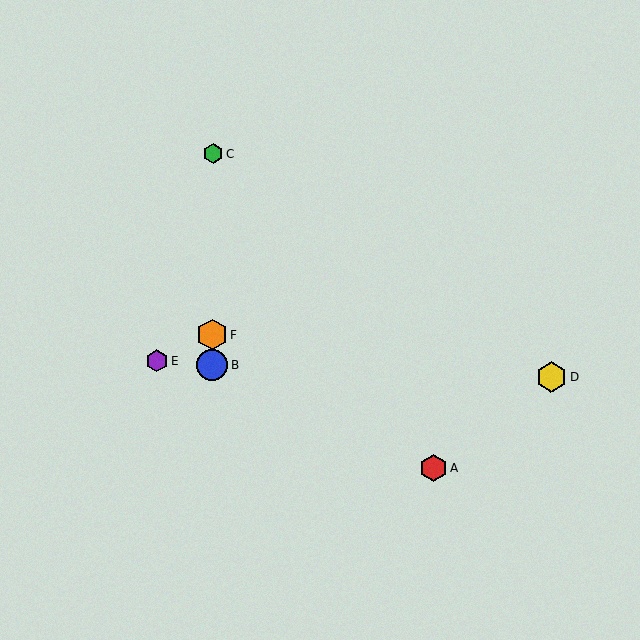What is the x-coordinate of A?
Object A is at x≈434.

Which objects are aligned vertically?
Objects B, C, F are aligned vertically.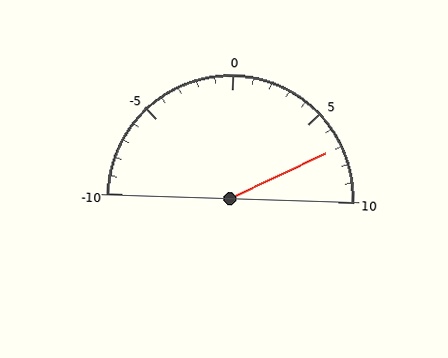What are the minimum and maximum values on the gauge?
The gauge ranges from -10 to 10.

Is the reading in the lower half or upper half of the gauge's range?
The reading is in the upper half of the range (-10 to 10).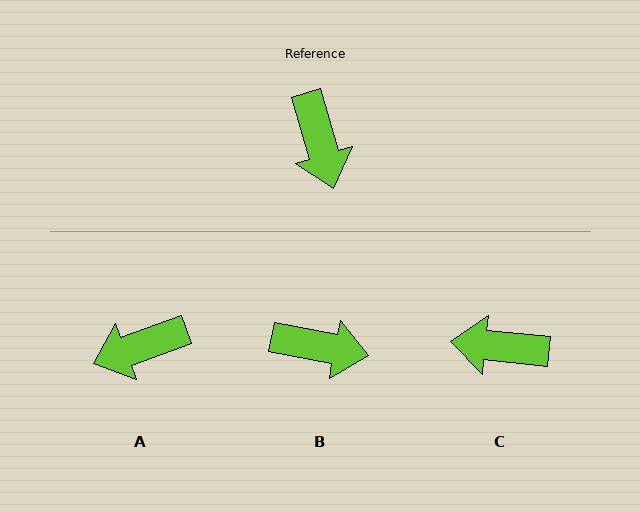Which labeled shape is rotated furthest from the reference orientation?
C, about 112 degrees away.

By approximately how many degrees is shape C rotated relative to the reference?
Approximately 112 degrees clockwise.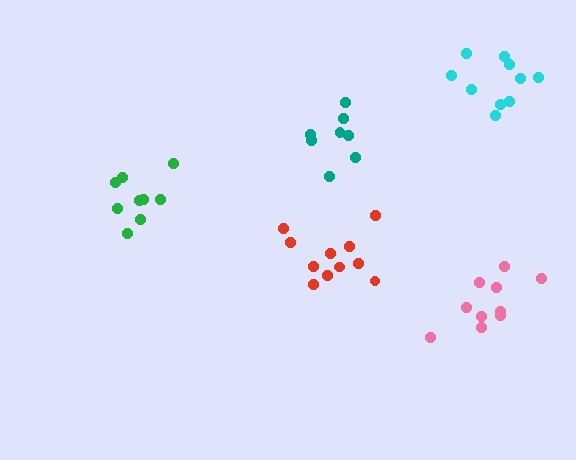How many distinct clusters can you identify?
There are 5 distinct clusters.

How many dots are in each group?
Group 1: 11 dots, Group 2: 9 dots, Group 3: 10 dots, Group 4: 8 dots, Group 5: 10 dots (48 total).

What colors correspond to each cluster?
The clusters are colored: red, green, cyan, teal, pink.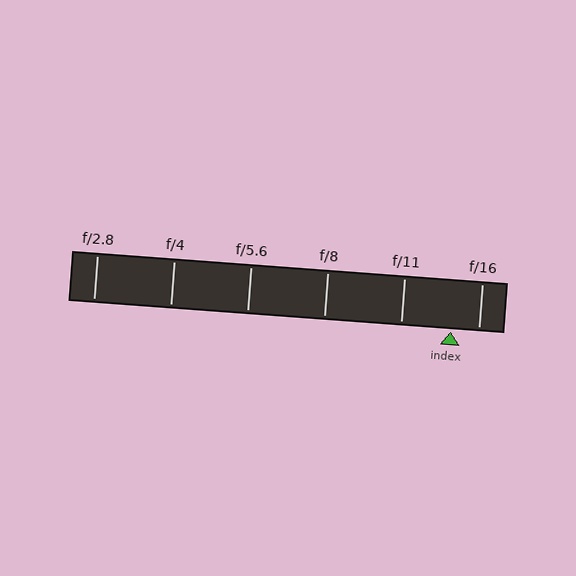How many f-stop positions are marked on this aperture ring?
There are 6 f-stop positions marked.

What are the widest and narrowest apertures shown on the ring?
The widest aperture shown is f/2.8 and the narrowest is f/16.